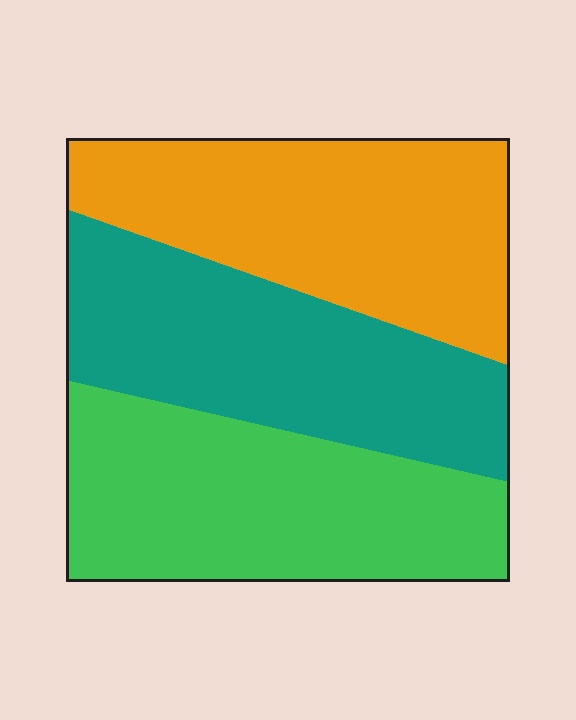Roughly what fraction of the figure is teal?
Teal takes up about one third (1/3) of the figure.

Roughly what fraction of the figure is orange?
Orange covers around 35% of the figure.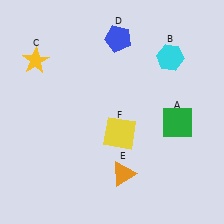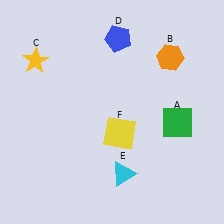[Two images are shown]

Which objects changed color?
B changed from cyan to orange. E changed from orange to cyan.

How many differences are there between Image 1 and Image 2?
There are 2 differences between the two images.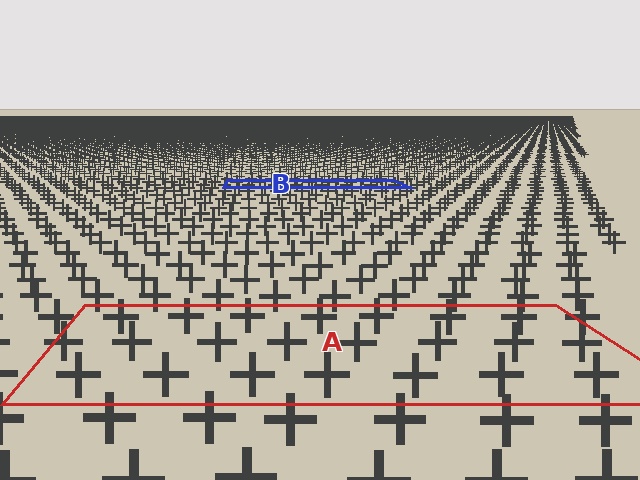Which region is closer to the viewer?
Region A is closer. The texture elements there are larger and more spread out.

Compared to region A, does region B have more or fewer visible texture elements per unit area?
Region B has more texture elements per unit area — they are packed more densely because it is farther away.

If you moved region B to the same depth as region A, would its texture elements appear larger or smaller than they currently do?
They would appear larger. At a closer depth, the same texture elements are projected at a bigger on-screen size.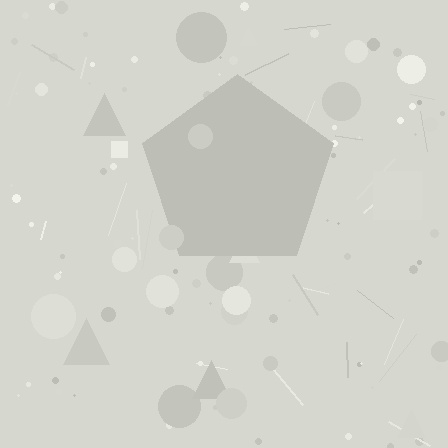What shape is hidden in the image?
A pentagon is hidden in the image.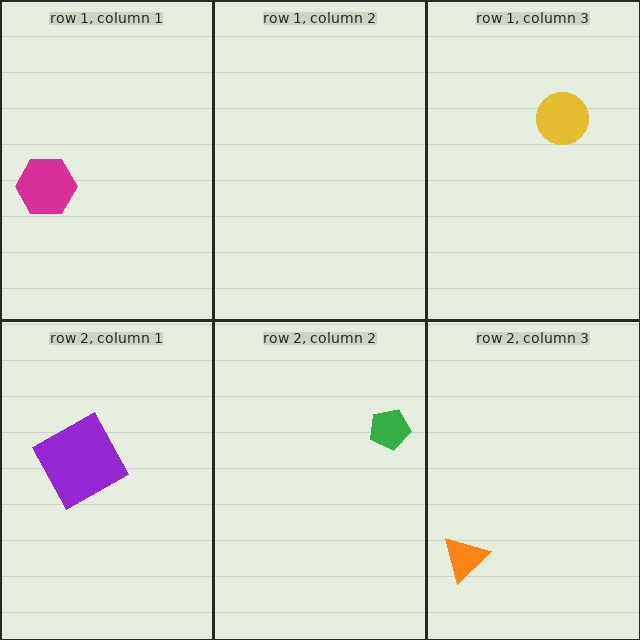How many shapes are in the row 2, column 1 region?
1.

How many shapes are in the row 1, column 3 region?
1.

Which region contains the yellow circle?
The row 1, column 3 region.